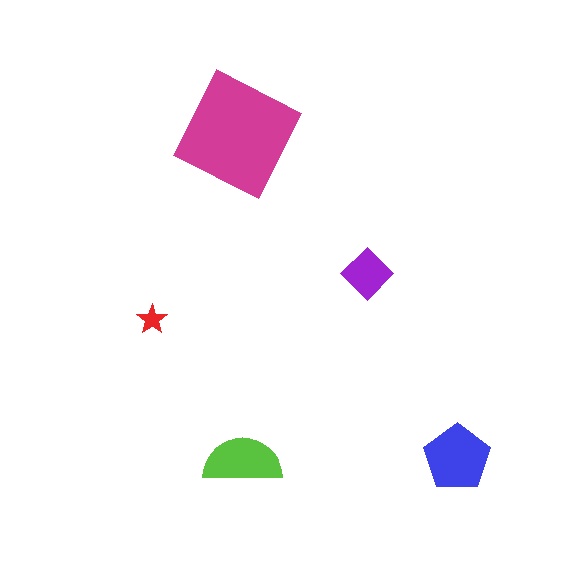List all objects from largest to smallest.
The magenta square, the blue pentagon, the lime semicircle, the purple diamond, the red star.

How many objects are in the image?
There are 5 objects in the image.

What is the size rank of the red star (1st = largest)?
5th.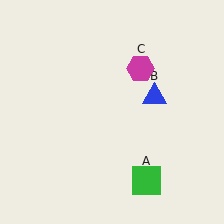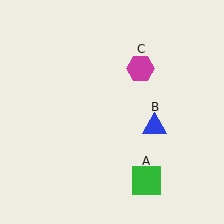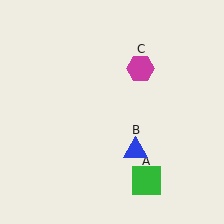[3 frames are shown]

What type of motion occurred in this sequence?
The blue triangle (object B) rotated clockwise around the center of the scene.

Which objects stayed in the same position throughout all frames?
Green square (object A) and magenta hexagon (object C) remained stationary.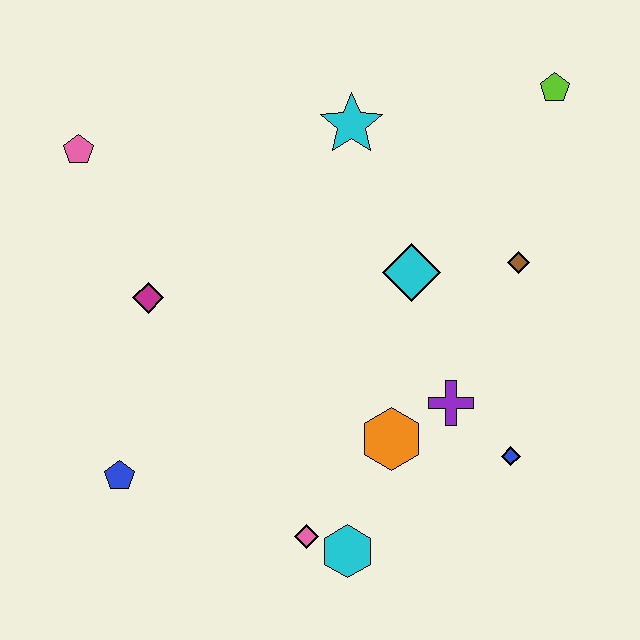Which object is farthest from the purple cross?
The pink pentagon is farthest from the purple cross.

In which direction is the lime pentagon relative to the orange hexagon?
The lime pentagon is above the orange hexagon.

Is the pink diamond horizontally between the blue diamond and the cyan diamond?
No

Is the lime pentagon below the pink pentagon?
No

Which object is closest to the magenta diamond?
The pink pentagon is closest to the magenta diamond.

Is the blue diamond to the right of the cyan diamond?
Yes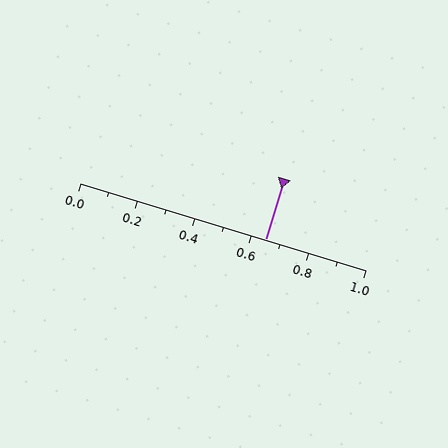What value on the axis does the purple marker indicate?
The marker indicates approximately 0.65.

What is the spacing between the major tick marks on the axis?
The major ticks are spaced 0.2 apart.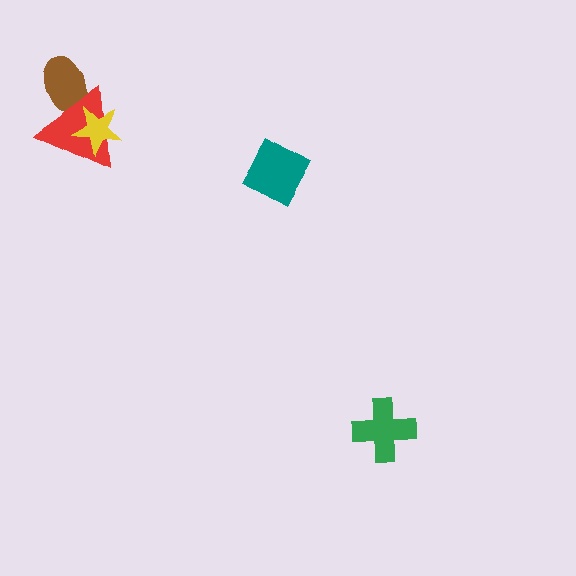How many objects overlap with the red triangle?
2 objects overlap with the red triangle.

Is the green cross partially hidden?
No, no other shape covers it.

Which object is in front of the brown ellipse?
The red triangle is in front of the brown ellipse.